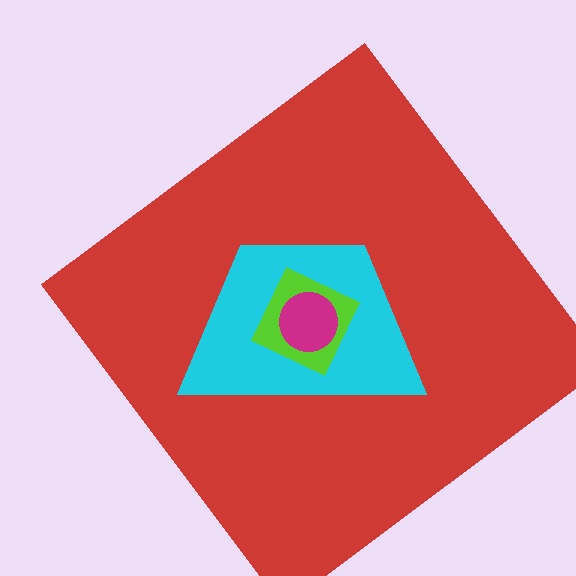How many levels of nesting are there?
4.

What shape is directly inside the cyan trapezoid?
The lime diamond.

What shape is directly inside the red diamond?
The cyan trapezoid.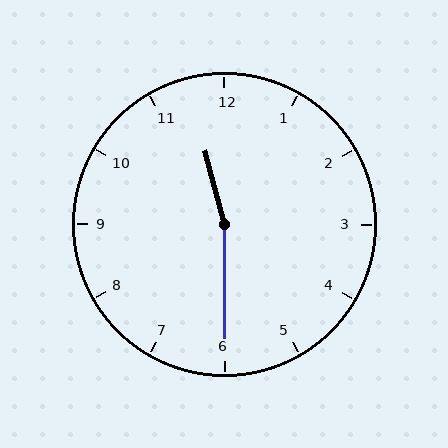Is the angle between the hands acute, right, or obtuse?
It is obtuse.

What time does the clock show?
11:30.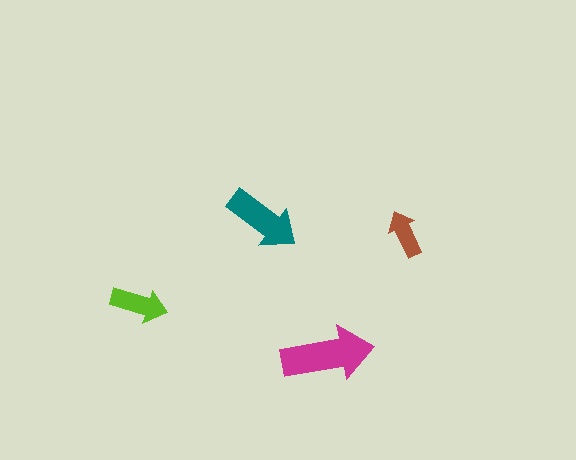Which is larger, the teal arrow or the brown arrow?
The teal one.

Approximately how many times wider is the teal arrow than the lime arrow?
About 1.5 times wider.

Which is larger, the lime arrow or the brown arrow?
The lime one.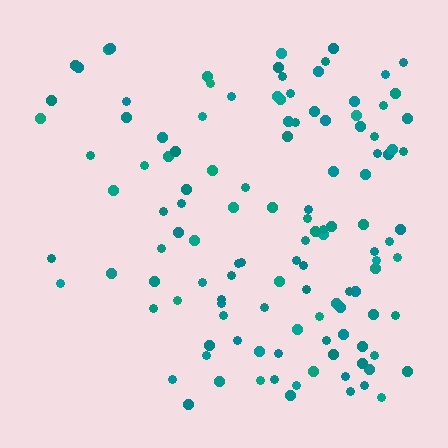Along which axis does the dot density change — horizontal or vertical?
Horizontal.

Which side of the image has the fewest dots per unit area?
The left.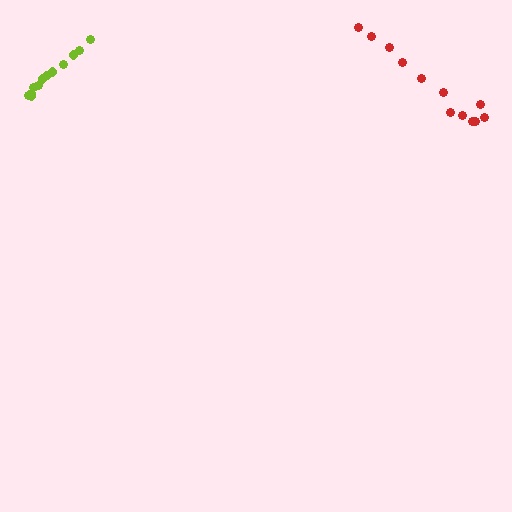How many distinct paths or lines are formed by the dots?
There are 2 distinct paths.